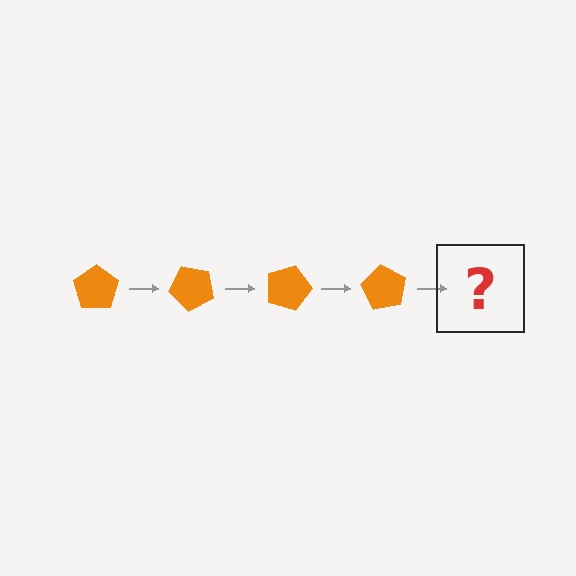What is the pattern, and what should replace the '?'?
The pattern is that the pentagon rotates 45 degrees each step. The '?' should be an orange pentagon rotated 180 degrees.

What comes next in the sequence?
The next element should be an orange pentagon rotated 180 degrees.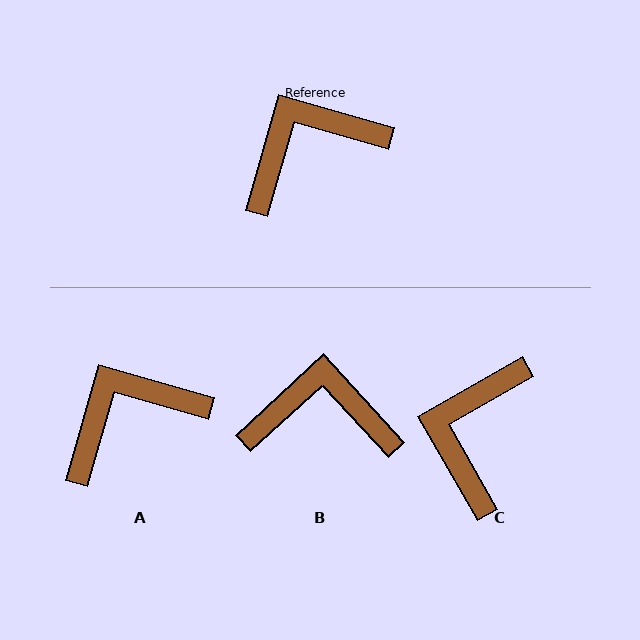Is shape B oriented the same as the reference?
No, it is off by about 32 degrees.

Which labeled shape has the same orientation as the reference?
A.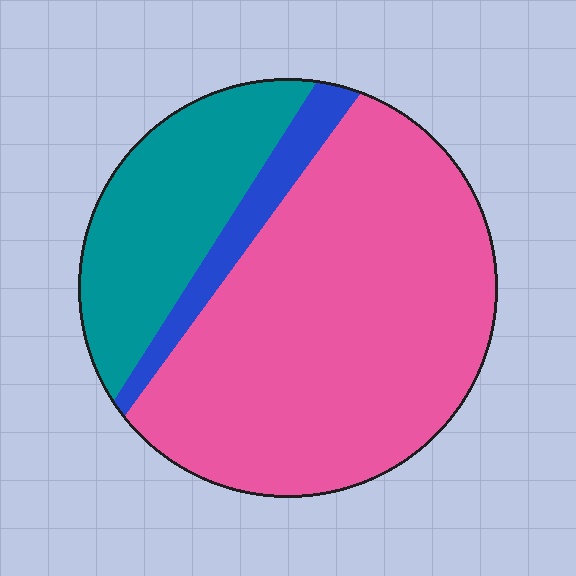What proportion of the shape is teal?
Teal covers 25% of the shape.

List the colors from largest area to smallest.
From largest to smallest: pink, teal, blue.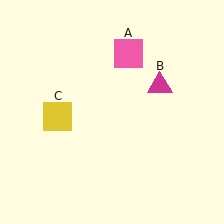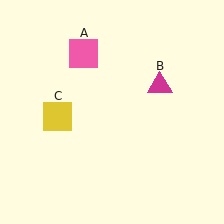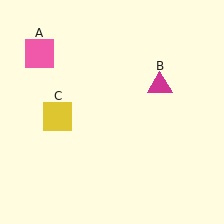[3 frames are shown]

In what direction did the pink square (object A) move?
The pink square (object A) moved left.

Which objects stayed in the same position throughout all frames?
Magenta triangle (object B) and yellow square (object C) remained stationary.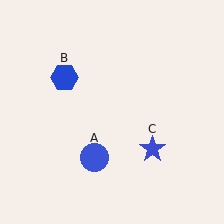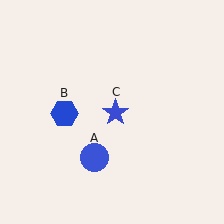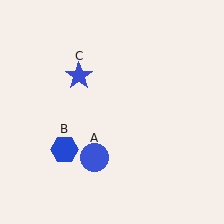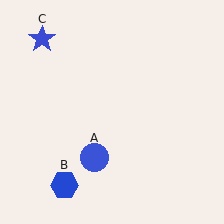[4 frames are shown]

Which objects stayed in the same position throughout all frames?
Blue circle (object A) remained stationary.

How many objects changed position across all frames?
2 objects changed position: blue hexagon (object B), blue star (object C).